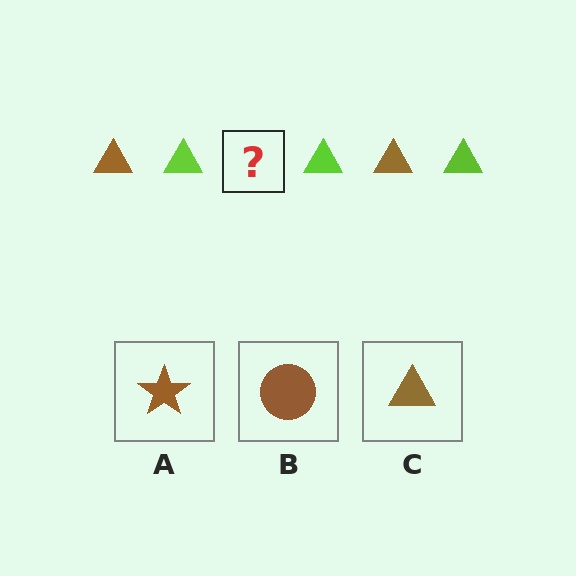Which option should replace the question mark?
Option C.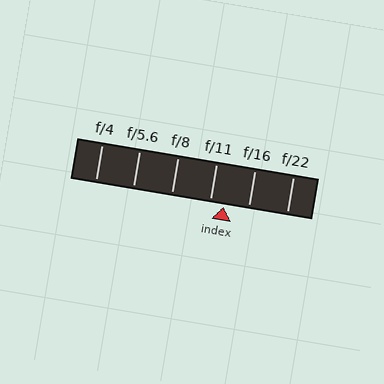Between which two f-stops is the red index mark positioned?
The index mark is between f/11 and f/16.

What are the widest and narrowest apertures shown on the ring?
The widest aperture shown is f/4 and the narrowest is f/22.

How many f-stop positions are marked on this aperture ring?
There are 6 f-stop positions marked.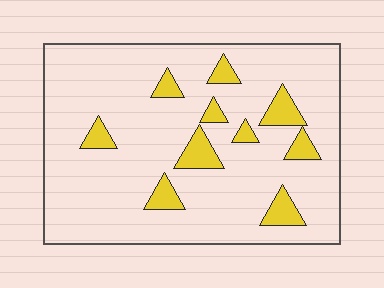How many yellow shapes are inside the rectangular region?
10.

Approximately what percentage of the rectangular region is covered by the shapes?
Approximately 10%.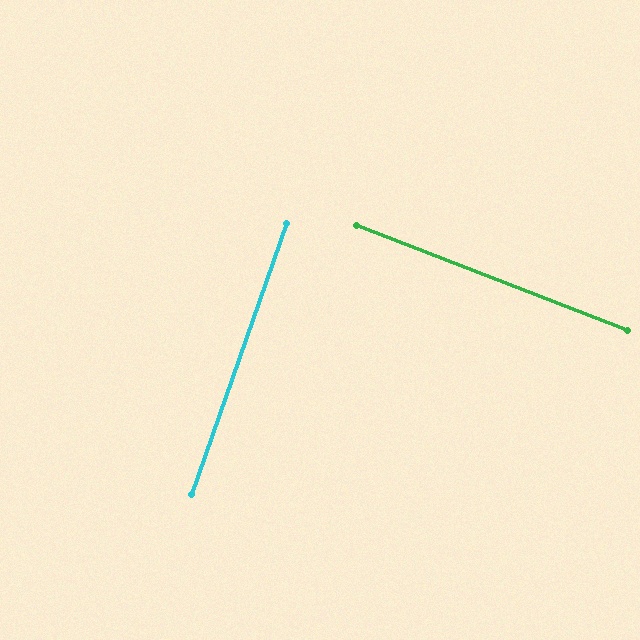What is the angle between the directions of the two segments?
Approximately 88 degrees.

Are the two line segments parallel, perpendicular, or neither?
Perpendicular — they meet at approximately 88°.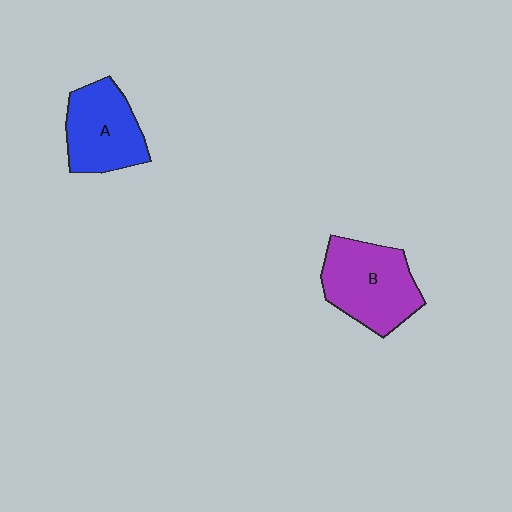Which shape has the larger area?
Shape B (purple).